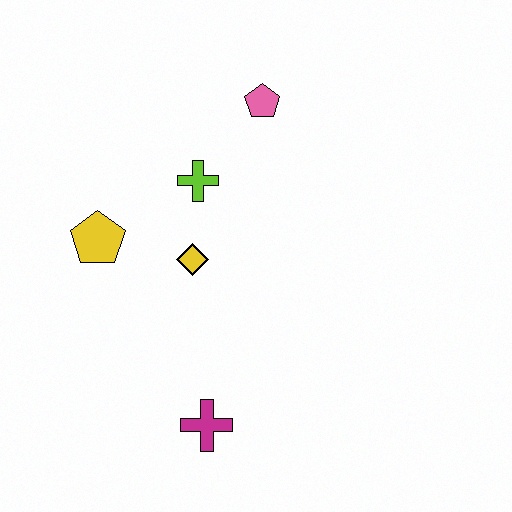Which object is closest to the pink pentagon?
The lime cross is closest to the pink pentagon.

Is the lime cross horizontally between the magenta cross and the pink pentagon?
No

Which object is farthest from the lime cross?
The magenta cross is farthest from the lime cross.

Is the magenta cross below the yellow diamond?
Yes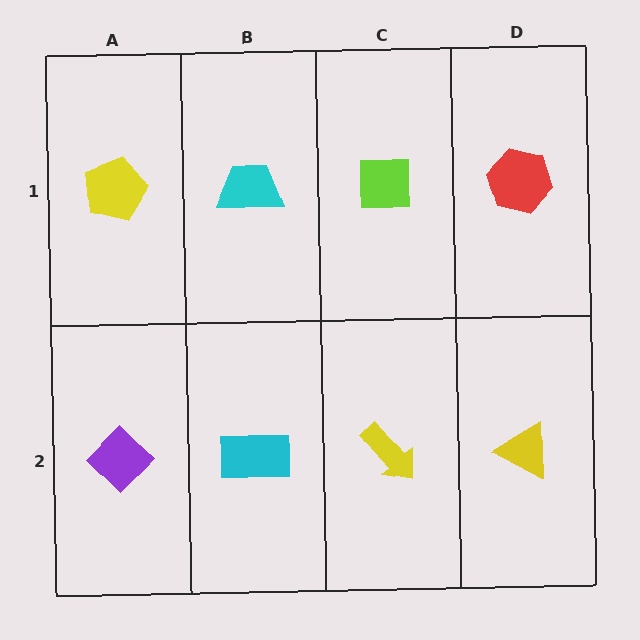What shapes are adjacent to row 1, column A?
A purple diamond (row 2, column A), a cyan trapezoid (row 1, column B).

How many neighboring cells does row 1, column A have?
2.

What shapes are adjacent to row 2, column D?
A red hexagon (row 1, column D), a yellow arrow (row 2, column C).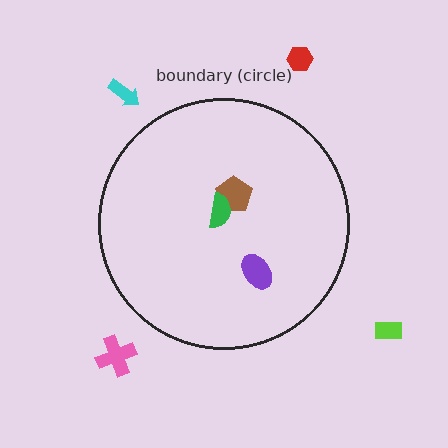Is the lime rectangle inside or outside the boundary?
Outside.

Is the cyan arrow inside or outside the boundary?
Outside.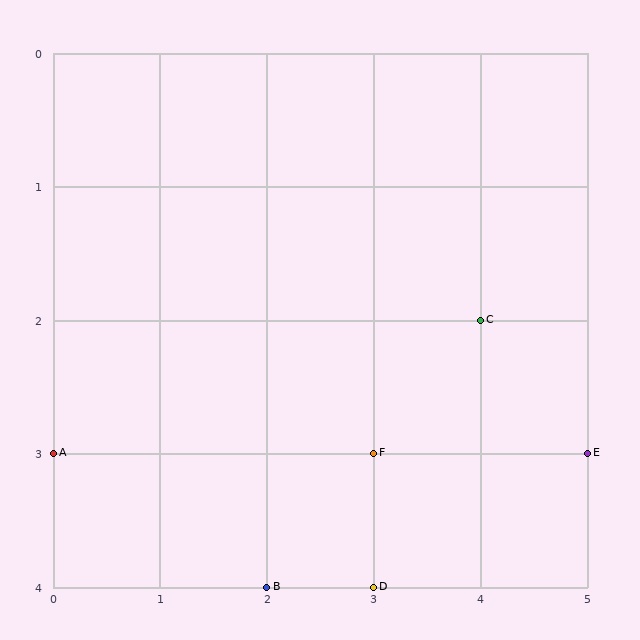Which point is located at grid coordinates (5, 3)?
Point E is at (5, 3).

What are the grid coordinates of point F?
Point F is at grid coordinates (3, 3).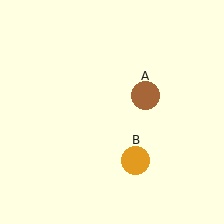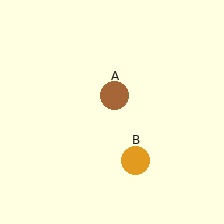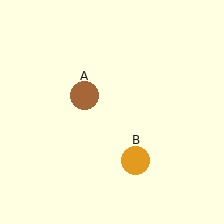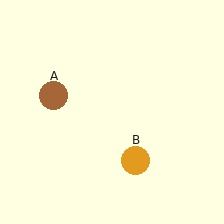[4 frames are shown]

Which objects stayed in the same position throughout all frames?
Orange circle (object B) remained stationary.